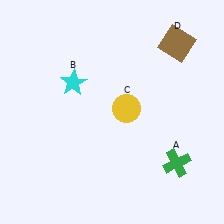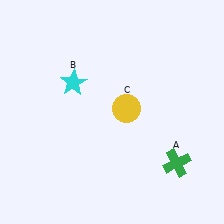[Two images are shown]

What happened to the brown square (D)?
The brown square (D) was removed in Image 2. It was in the top-right area of Image 1.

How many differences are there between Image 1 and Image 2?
There is 1 difference between the two images.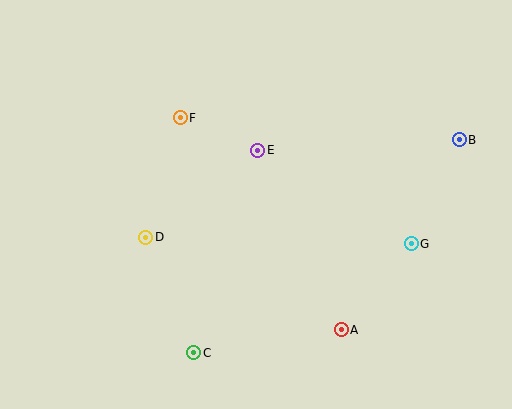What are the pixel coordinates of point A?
Point A is at (341, 330).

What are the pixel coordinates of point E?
Point E is at (258, 150).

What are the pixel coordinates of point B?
Point B is at (459, 140).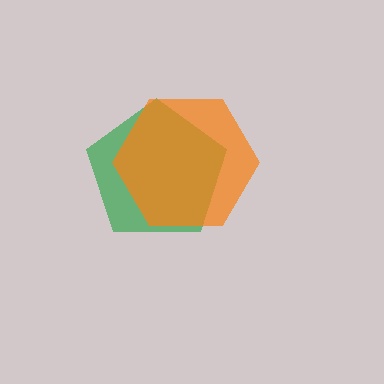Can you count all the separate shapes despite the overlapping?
Yes, there are 2 separate shapes.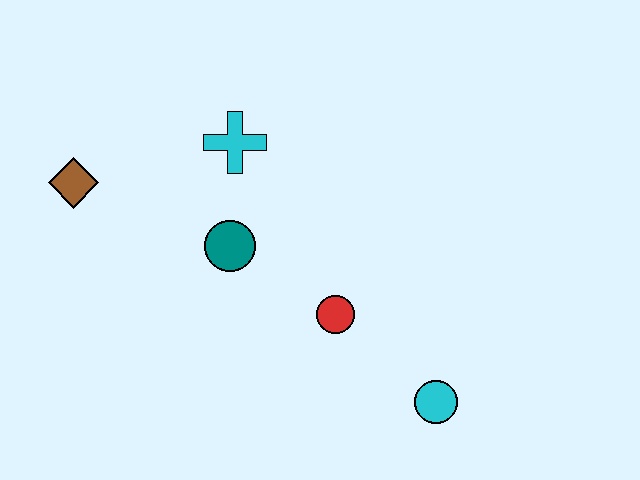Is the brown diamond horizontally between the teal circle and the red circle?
No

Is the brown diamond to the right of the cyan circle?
No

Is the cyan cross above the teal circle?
Yes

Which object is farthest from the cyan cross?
The cyan circle is farthest from the cyan cross.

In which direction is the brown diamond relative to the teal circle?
The brown diamond is to the left of the teal circle.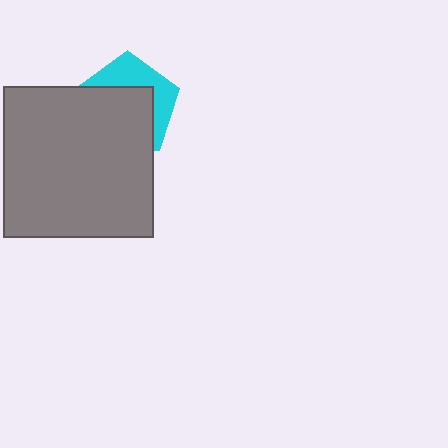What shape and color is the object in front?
The object in front is a gray square.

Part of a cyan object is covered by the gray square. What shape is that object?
It is a pentagon.